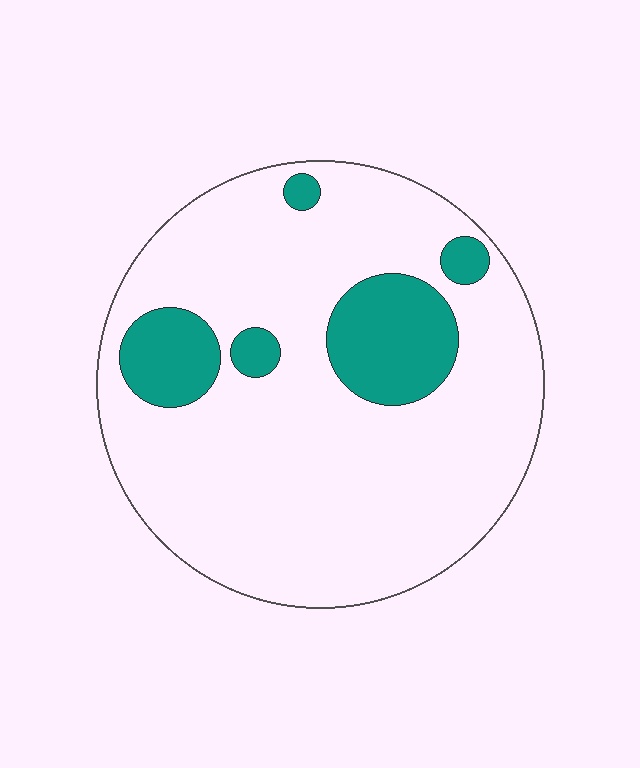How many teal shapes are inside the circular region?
5.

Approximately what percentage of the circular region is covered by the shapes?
Approximately 15%.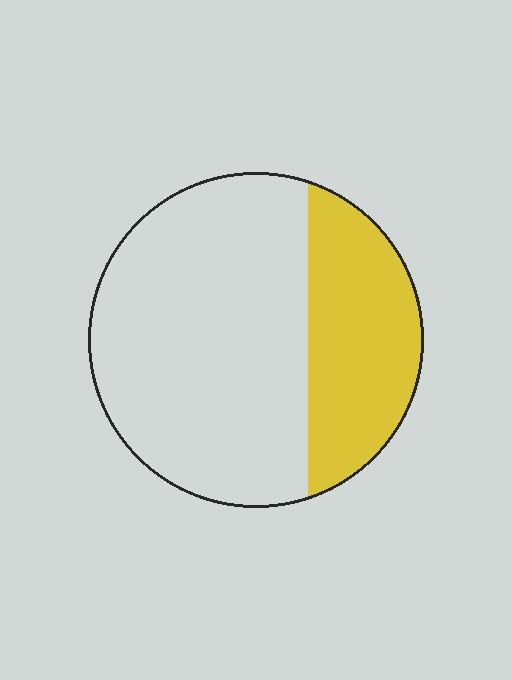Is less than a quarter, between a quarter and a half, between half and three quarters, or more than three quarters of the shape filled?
Between a quarter and a half.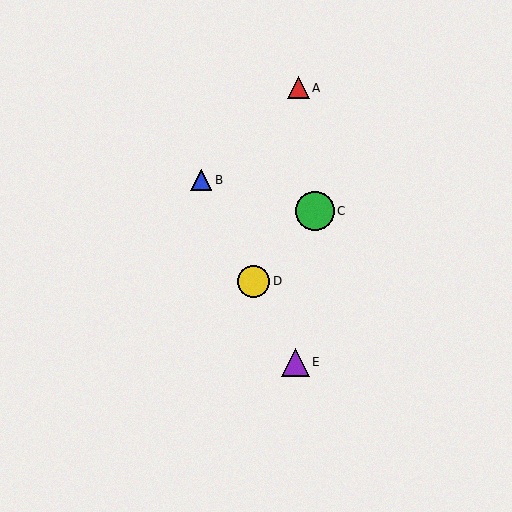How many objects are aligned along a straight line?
3 objects (B, D, E) are aligned along a straight line.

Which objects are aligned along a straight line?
Objects B, D, E are aligned along a straight line.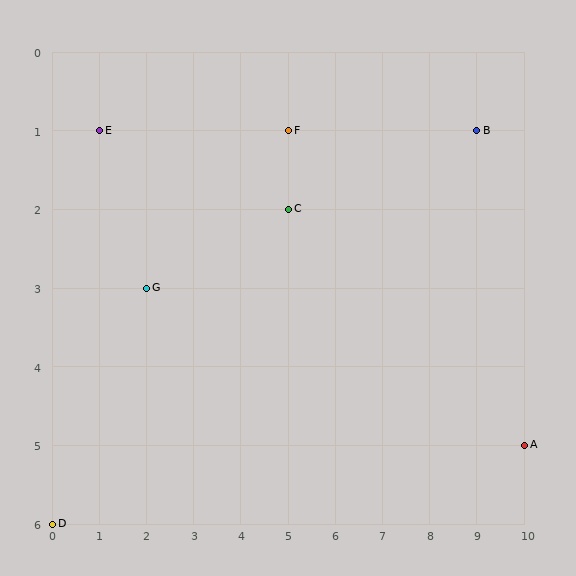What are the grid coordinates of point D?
Point D is at grid coordinates (0, 6).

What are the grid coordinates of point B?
Point B is at grid coordinates (9, 1).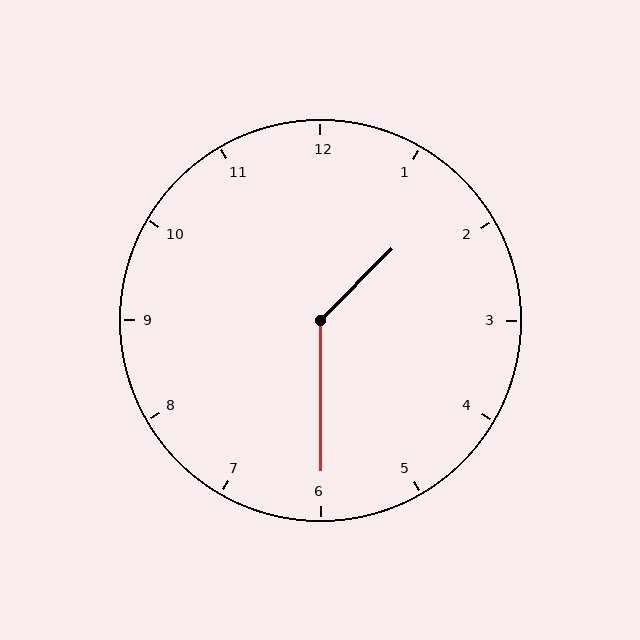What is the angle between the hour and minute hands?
Approximately 135 degrees.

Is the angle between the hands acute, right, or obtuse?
It is obtuse.